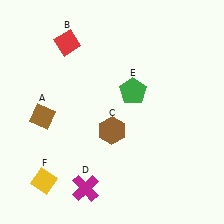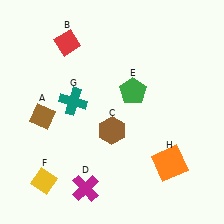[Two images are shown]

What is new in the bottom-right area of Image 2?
An orange square (H) was added in the bottom-right area of Image 2.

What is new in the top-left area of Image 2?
A teal cross (G) was added in the top-left area of Image 2.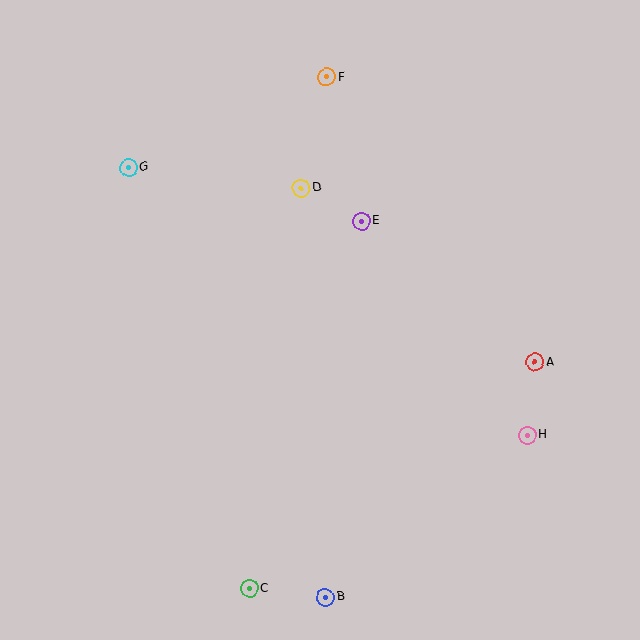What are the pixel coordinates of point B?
Point B is at (325, 597).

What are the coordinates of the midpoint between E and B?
The midpoint between E and B is at (343, 409).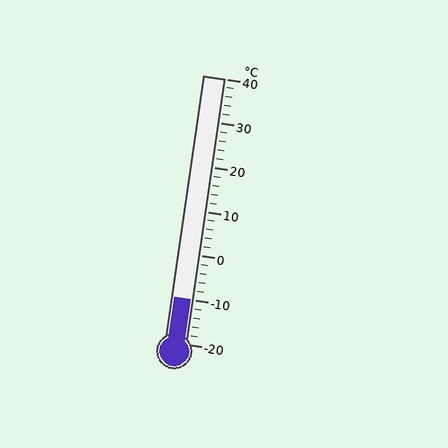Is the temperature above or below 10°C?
The temperature is below 10°C.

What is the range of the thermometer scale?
The thermometer scale ranges from -20°C to 40°C.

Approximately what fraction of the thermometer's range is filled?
The thermometer is filled to approximately 15% of its range.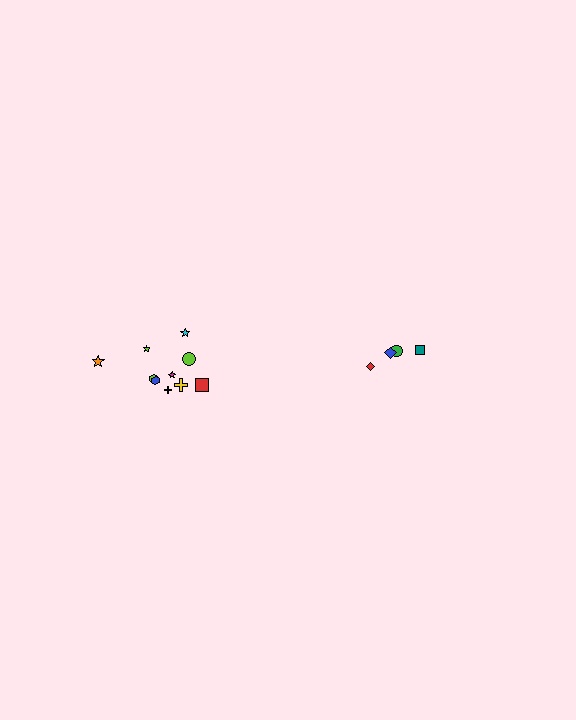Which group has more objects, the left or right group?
The left group.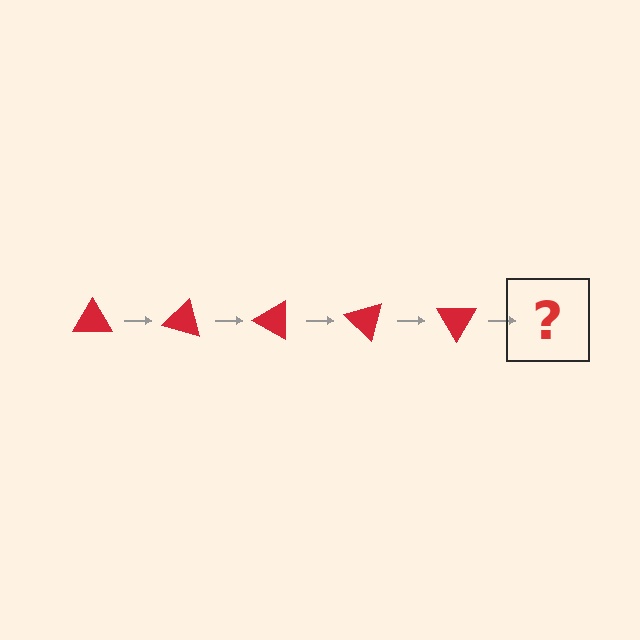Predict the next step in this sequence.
The next step is a red triangle rotated 75 degrees.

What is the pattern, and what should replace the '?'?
The pattern is that the triangle rotates 15 degrees each step. The '?' should be a red triangle rotated 75 degrees.